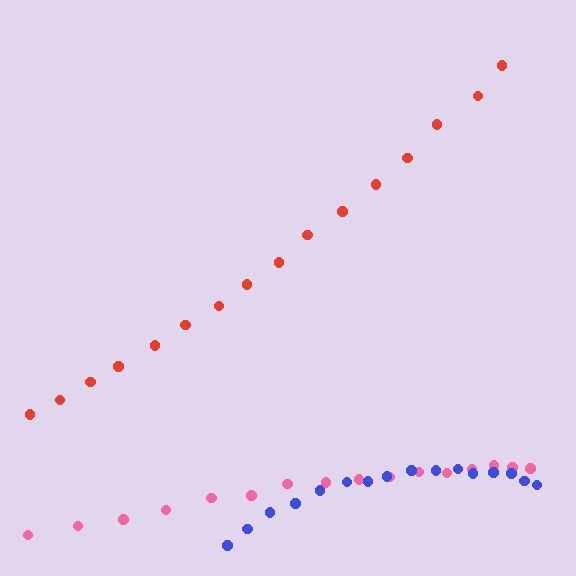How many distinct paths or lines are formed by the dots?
There are 3 distinct paths.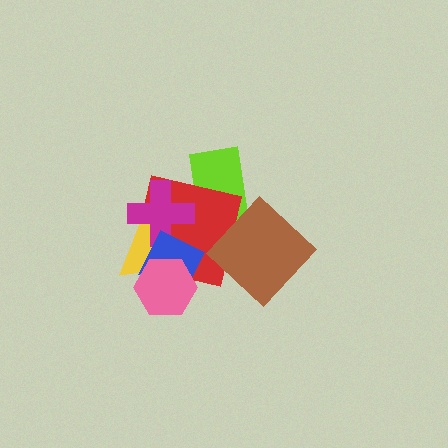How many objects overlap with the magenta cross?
4 objects overlap with the magenta cross.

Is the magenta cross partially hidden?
Yes, it is partially covered by another shape.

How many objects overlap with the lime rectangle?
2 objects overlap with the lime rectangle.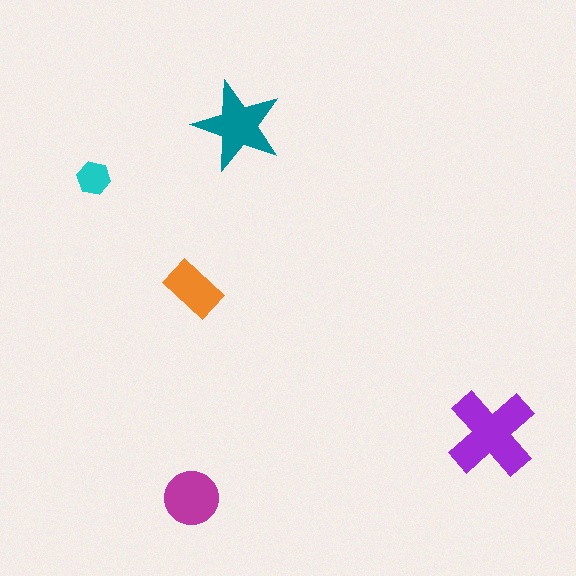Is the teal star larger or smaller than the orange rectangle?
Larger.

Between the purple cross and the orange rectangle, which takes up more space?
The purple cross.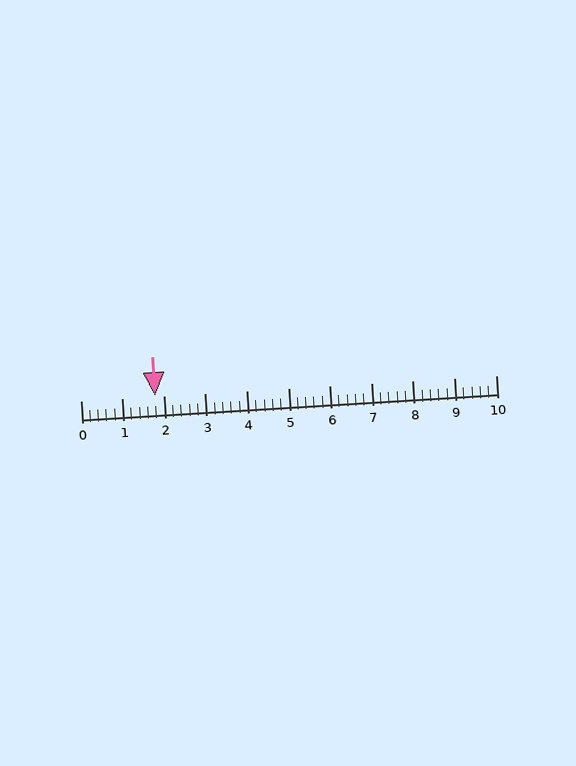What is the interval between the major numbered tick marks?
The major tick marks are spaced 1 units apart.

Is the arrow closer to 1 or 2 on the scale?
The arrow is closer to 2.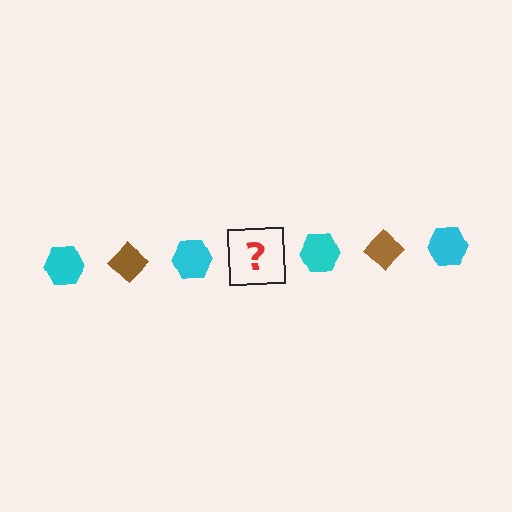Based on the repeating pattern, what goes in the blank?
The blank should be a brown diamond.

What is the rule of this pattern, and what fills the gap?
The rule is that the pattern alternates between cyan hexagon and brown diamond. The gap should be filled with a brown diamond.